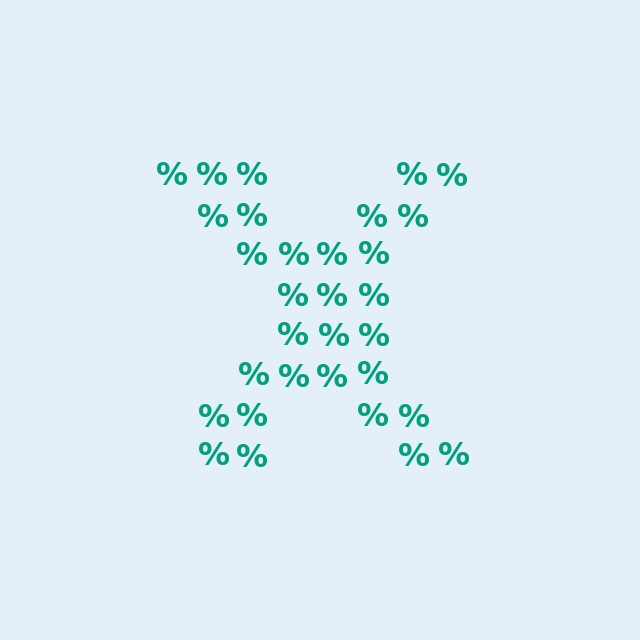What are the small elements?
The small elements are percent signs.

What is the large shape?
The large shape is the letter X.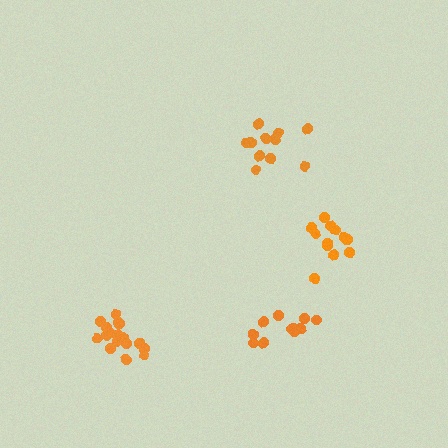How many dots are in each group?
Group 1: 11 dots, Group 2: 11 dots, Group 3: 17 dots, Group 4: 13 dots (52 total).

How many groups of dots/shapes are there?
There are 4 groups.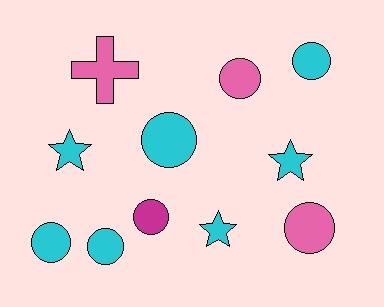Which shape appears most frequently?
Circle, with 7 objects.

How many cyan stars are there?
There are 3 cyan stars.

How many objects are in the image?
There are 11 objects.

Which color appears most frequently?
Cyan, with 7 objects.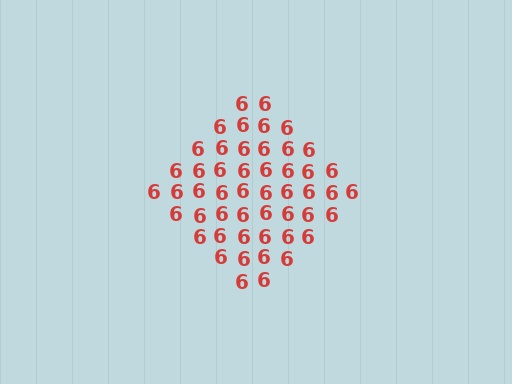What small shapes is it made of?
It is made of small digit 6's.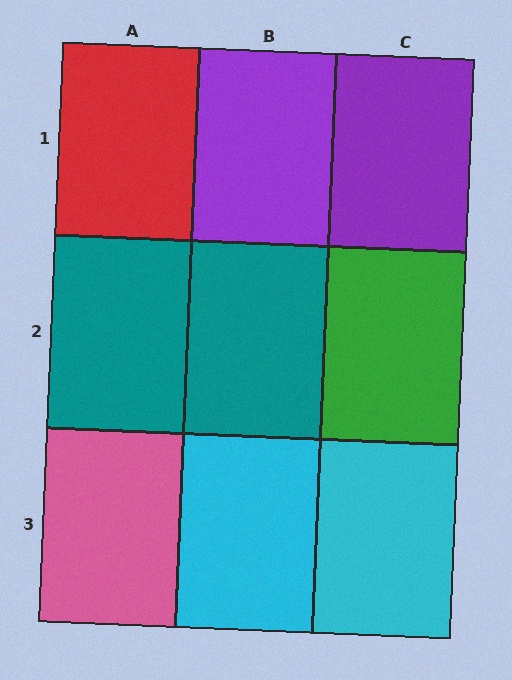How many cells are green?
1 cell is green.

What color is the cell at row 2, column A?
Teal.